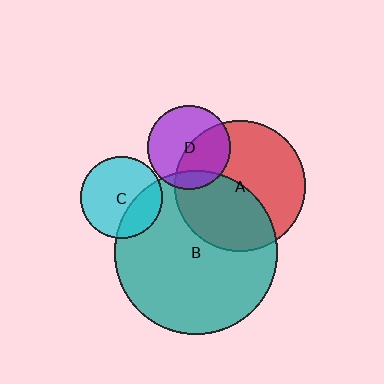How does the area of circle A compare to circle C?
Approximately 2.5 times.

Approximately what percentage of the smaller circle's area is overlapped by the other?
Approximately 45%.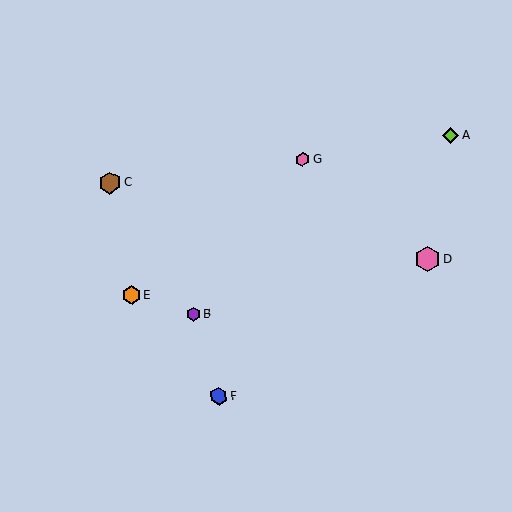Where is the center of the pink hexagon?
The center of the pink hexagon is at (428, 259).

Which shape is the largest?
The pink hexagon (labeled D) is the largest.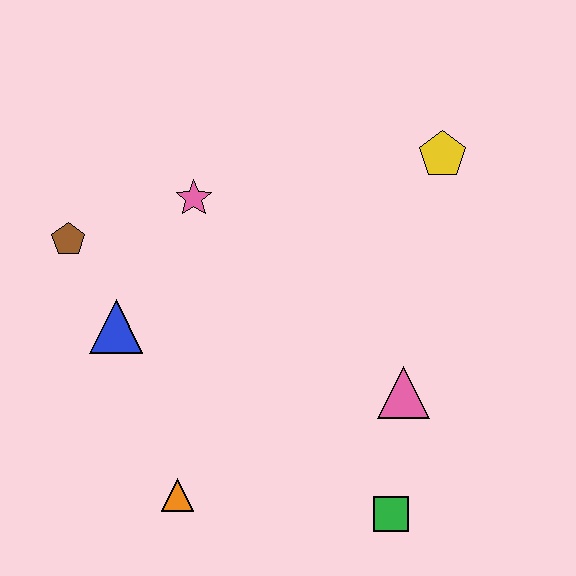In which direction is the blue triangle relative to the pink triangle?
The blue triangle is to the left of the pink triangle.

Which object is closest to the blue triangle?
The brown pentagon is closest to the blue triangle.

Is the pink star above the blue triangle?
Yes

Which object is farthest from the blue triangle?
The yellow pentagon is farthest from the blue triangle.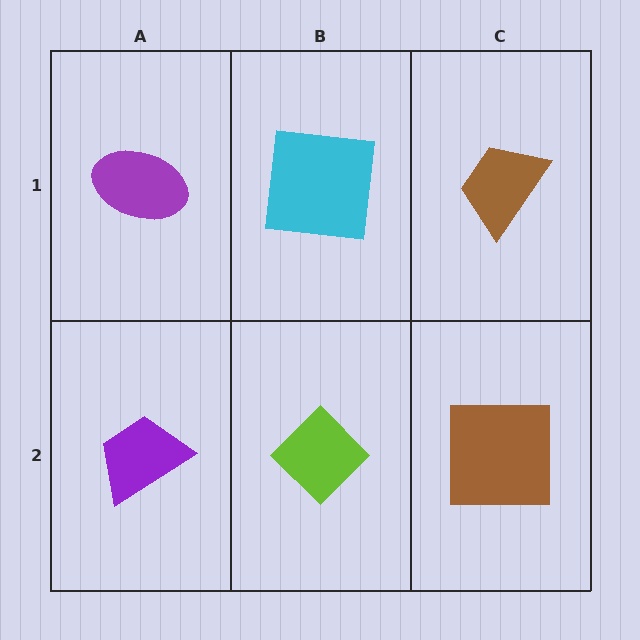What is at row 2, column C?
A brown square.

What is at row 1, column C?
A brown trapezoid.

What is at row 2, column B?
A lime diamond.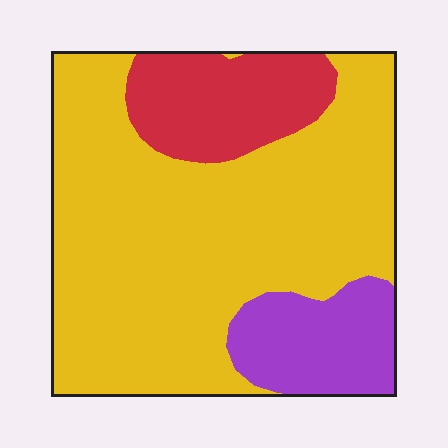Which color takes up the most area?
Yellow, at roughly 70%.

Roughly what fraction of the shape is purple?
Purple covers 14% of the shape.